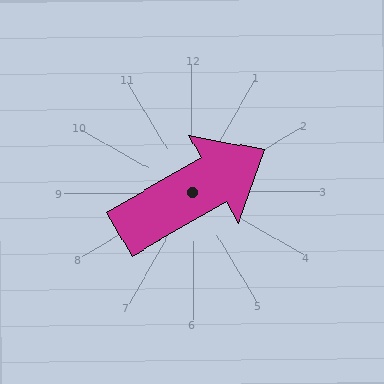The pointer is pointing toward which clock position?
Roughly 2 o'clock.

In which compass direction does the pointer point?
Northeast.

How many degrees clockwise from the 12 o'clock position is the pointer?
Approximately 60 degrees.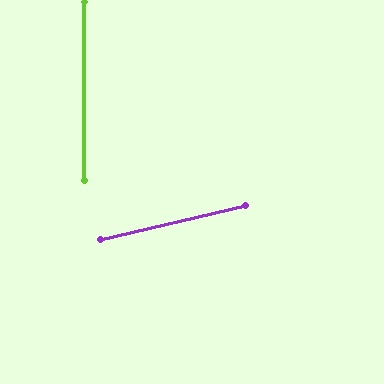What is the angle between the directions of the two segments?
Approximately 77 degrees.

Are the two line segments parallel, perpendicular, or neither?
Neither parallel nor perpendicular — they differ by about 77°.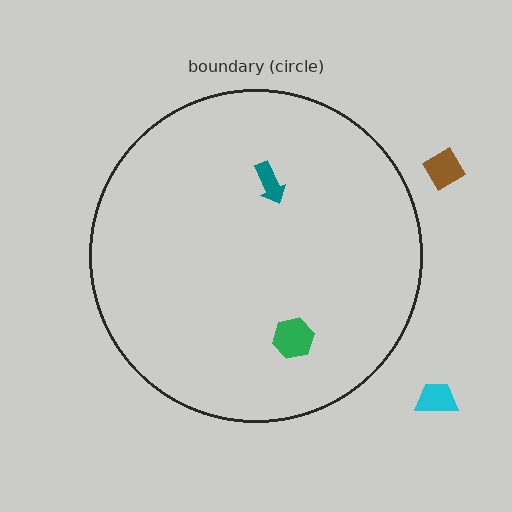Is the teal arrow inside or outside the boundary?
Inside.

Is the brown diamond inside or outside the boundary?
Outside.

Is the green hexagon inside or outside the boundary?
Inside.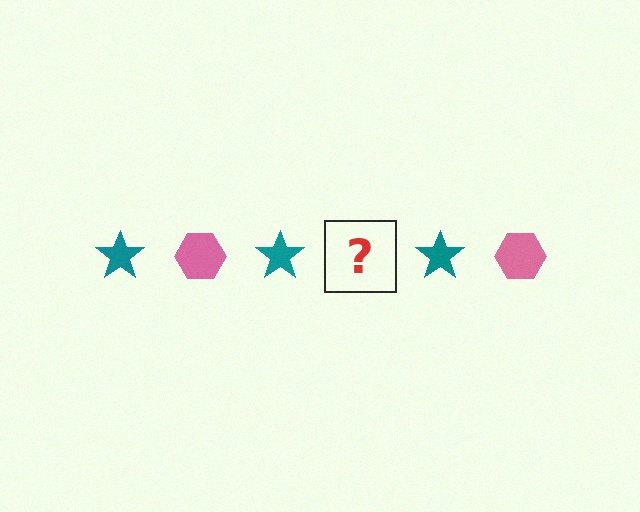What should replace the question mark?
The question mark should be replaced with a pink hexagon.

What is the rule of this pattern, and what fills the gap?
The rule is that the pattern alternates between teal star and pink hexagon. The gap should be filled with a pink hexagon.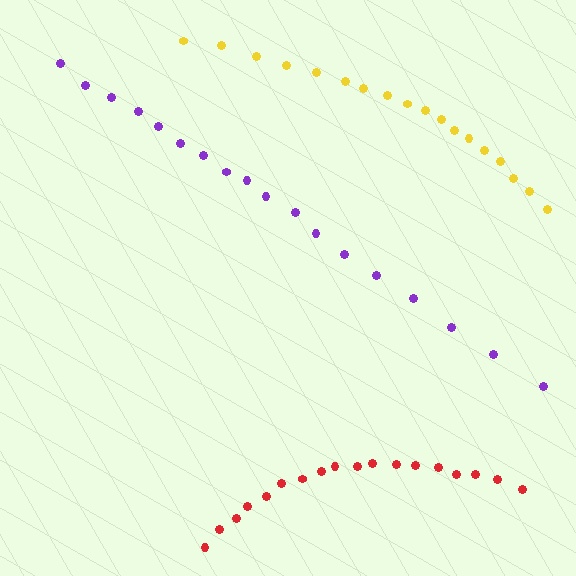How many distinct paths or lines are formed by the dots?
There are 3 distinct paths.